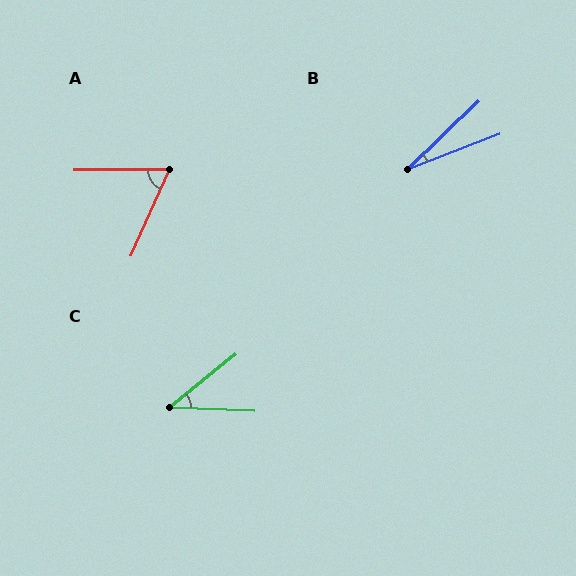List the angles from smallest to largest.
B (23°), C (42°), A (66°).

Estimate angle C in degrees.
Approximately 42 degrees.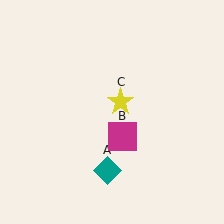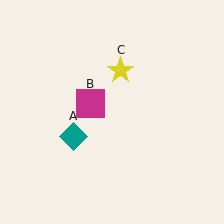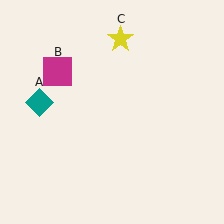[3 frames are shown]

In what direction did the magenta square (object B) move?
The magenta square (object B) moved up and to the left.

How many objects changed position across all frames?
3 objects changed position: teal diamond (object A), magenta square (object B), yellow star (object C).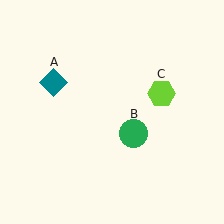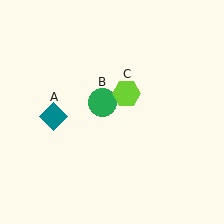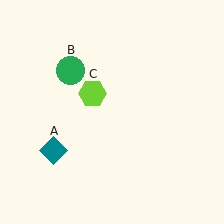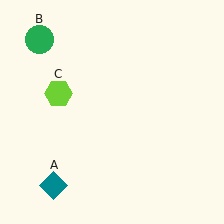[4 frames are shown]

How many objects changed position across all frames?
3 objects changed position: teal diamond (object A), green circle (object B), lime hexagon (object C).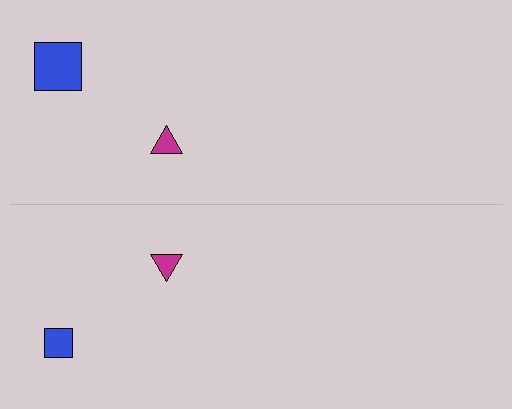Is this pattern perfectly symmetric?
No, the pattern is not perfectly symmetric. The blue square on the bottom side has a different size than its mirror counterpart.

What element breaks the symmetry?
The blue square on the bottom side has a different size than its mirror counterpart.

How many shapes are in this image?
There are 4 shapes in this image.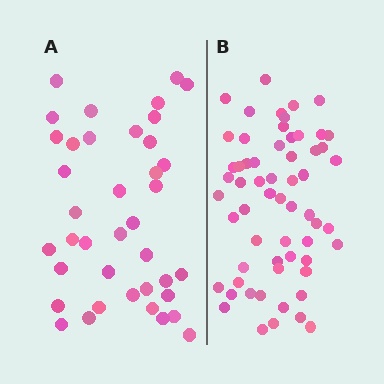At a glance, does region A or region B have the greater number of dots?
Region B (the right region) has more dots.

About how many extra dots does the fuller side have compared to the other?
Region B has approximately 20 more dots than region A.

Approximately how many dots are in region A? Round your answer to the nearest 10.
About 40 dots. (The exact count is 39, which rounds to 40.)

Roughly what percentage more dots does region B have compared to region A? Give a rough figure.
About 55% more.